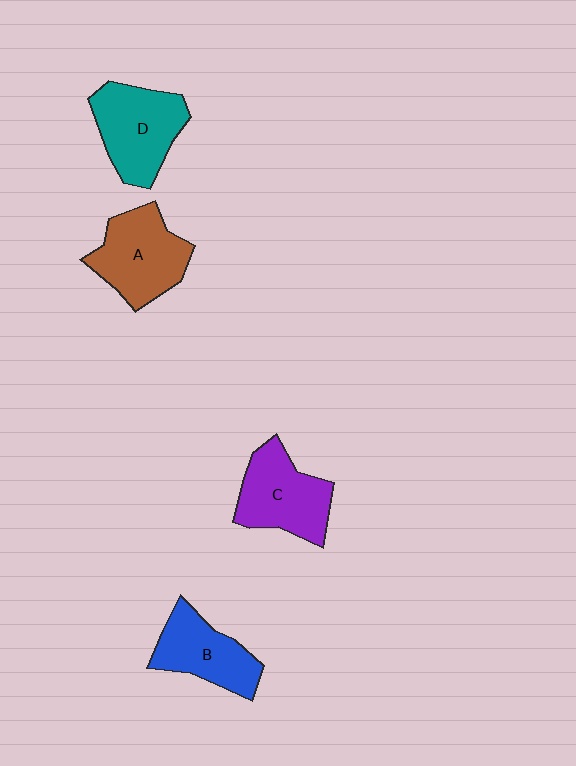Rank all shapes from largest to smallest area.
From largest to smallest: D (teal), A (brown), C (purple), B (blue).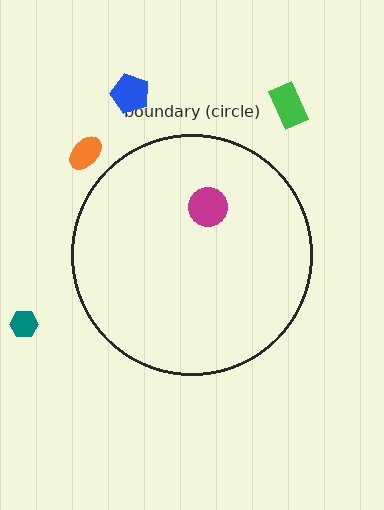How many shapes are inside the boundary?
1 inside, 4 outside.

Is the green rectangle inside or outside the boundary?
Outside.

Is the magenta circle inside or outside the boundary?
Inside.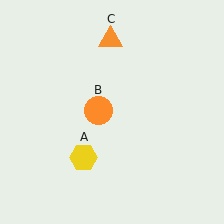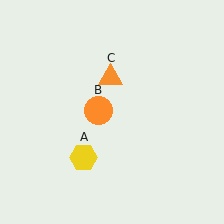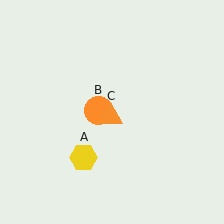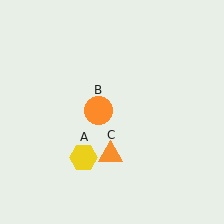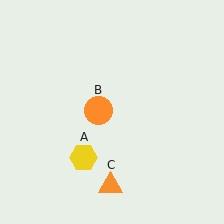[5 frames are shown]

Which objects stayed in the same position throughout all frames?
Yellow hexagon (object A) and orange circle (object B) remained stationary.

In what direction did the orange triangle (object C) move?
The orange triangle (object C) moved down.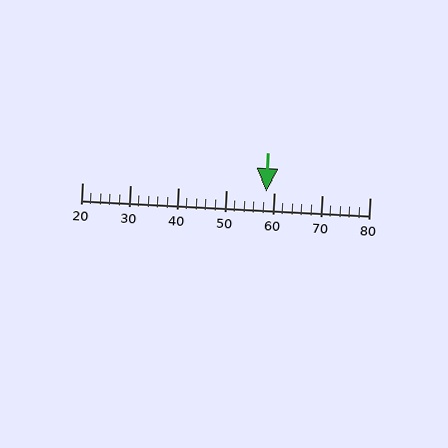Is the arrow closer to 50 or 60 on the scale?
The arrow is closer to 60.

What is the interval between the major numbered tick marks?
The major tick marks are spaced 10 units apart.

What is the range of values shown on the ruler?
The ruler shows values from 20 to 80.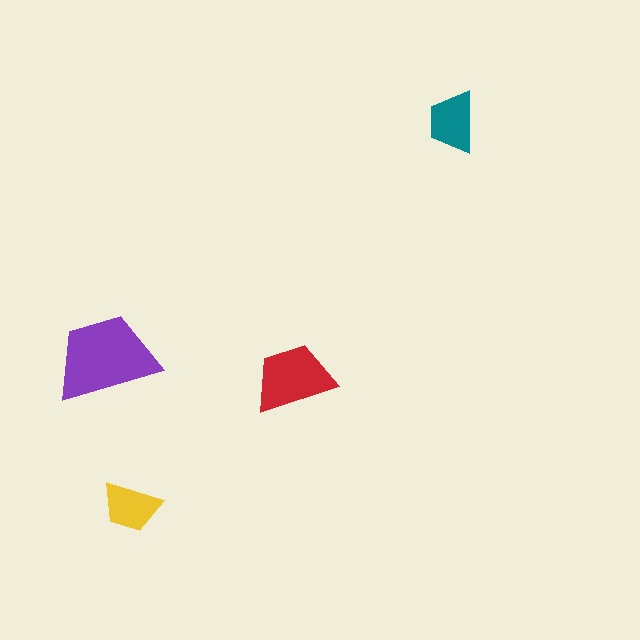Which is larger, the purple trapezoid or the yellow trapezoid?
The purple one.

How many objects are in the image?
There are 4 objects in the image.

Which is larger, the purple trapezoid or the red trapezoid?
The purple one.